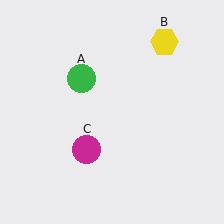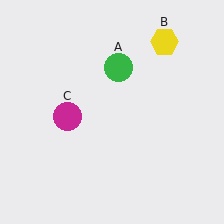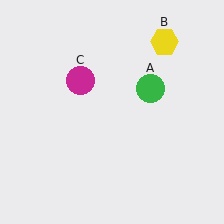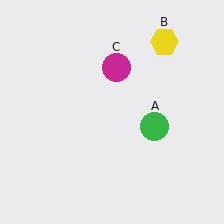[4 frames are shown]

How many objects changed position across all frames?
2 objects changed position: green circle (object A), magenta circle (object C).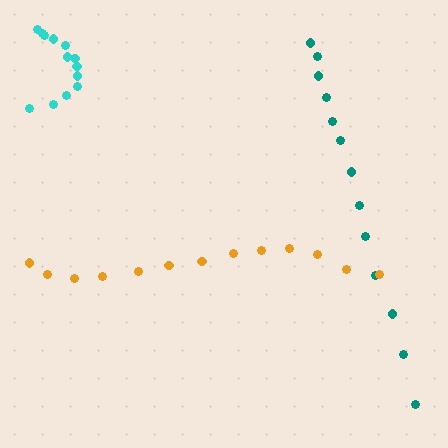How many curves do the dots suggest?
There are 3 distinct paths.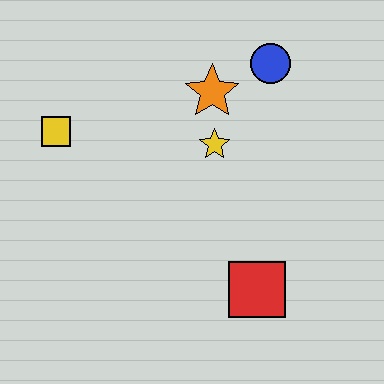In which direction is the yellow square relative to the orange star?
The yellow square is to the left of the orange star.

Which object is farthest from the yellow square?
The red square is farthest from the yellow square.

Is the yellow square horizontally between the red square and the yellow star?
No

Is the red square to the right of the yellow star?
Yes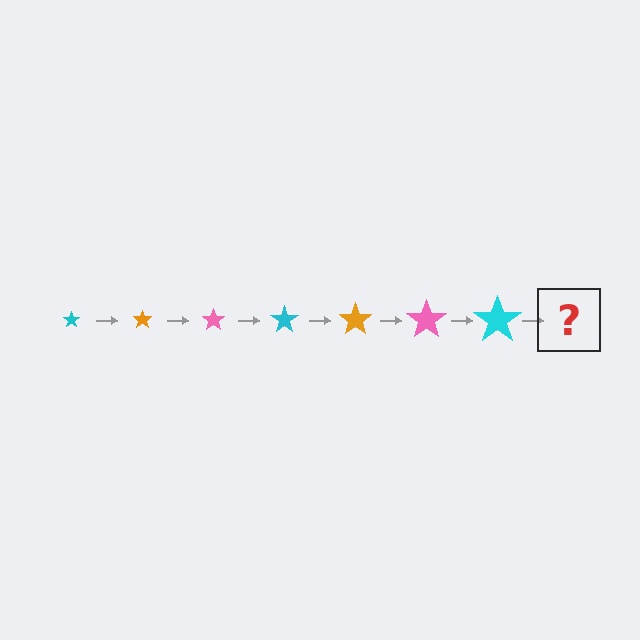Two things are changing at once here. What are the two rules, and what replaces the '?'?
The two rules are that the star grows larger each step and the color cycles through cyan, orange, and pink. The '?' should be an orange star, larger than the previous one.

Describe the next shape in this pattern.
It should be an orange star, larger than the previous one.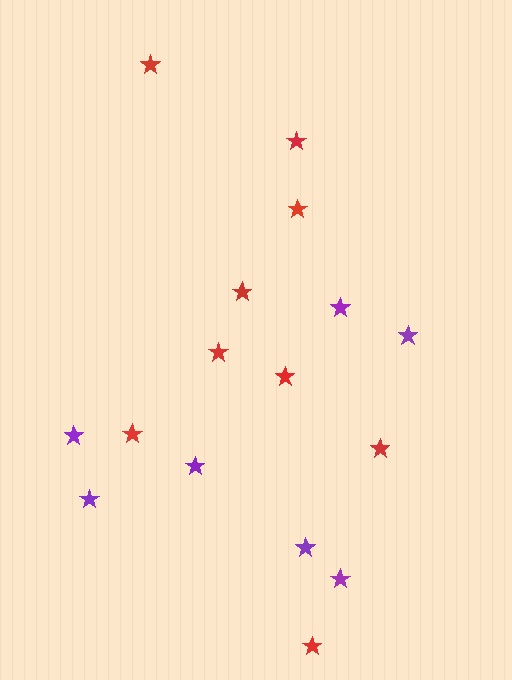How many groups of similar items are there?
There are 2 groups: one group of purple stars (7) and one group of red stars (9).